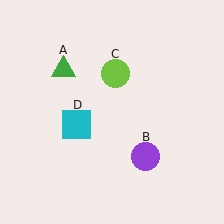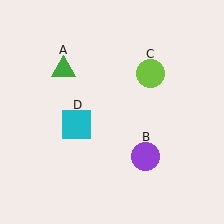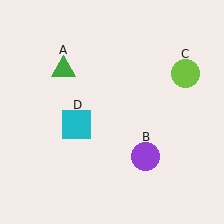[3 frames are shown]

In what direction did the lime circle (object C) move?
The lime circle (object C) moved right.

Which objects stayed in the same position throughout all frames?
Green triangle (object A) and purple circle (object B) and cyan square (object D) remained stationary.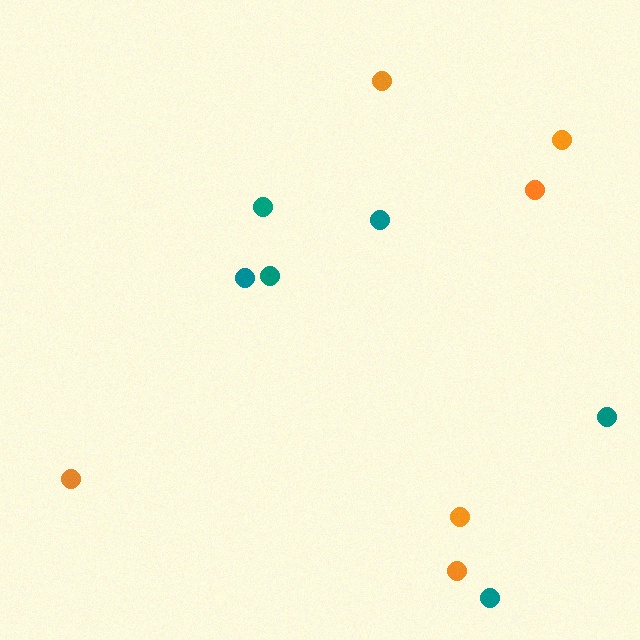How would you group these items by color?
There are 2 groups: one group of teal circles (6) and one group of orange circles (6).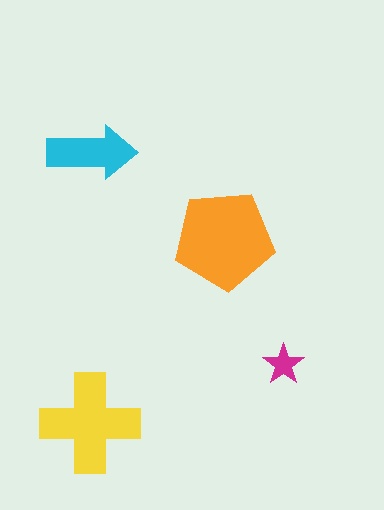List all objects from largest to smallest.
The orange pentagon, the yellow cross, the cyan arrow, the magenta star.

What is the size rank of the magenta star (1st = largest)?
4th.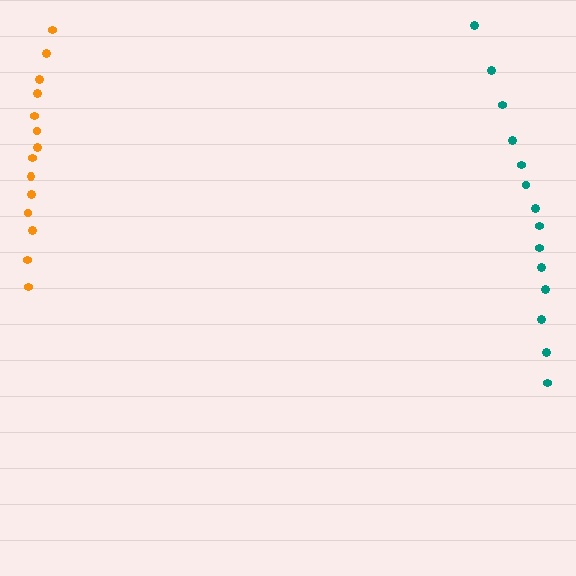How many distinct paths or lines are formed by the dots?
There are 2 distinct paths.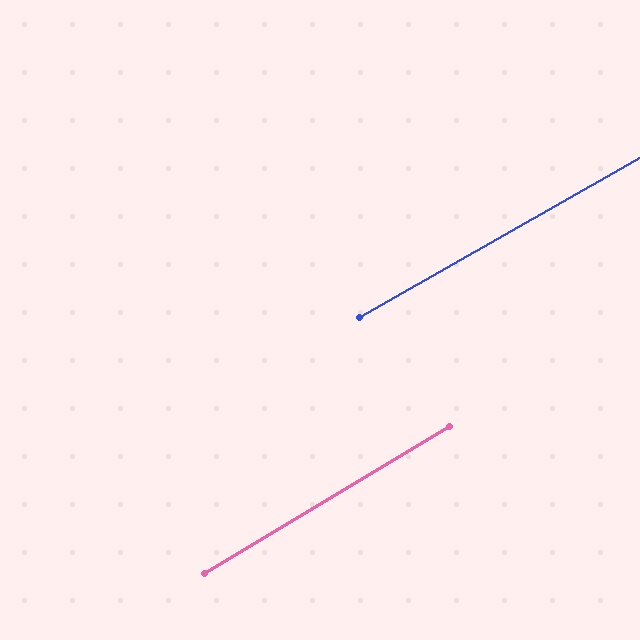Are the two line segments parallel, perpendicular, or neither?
Parallel — their directions differ by only 1.3°.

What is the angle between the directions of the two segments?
Approximately 1 degree.